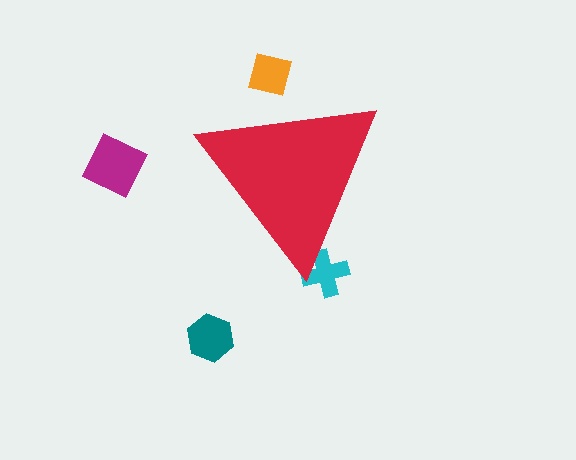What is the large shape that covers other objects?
A red triangle.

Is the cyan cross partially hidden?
Yes, the cyan cross is partially hidden behind the red triangle.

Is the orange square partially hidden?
Yes, the orange square is partially hidden behind the red triangle.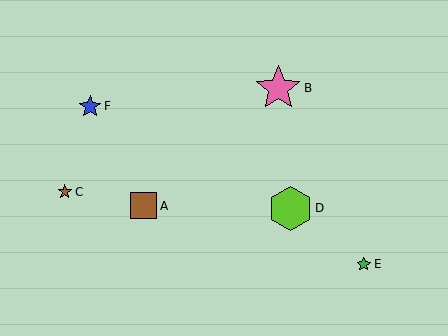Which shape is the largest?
The pink star (labeled B) is the largest.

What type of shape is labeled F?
Shape F is a blue star.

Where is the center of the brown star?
The center of the brown star is at (65, 192).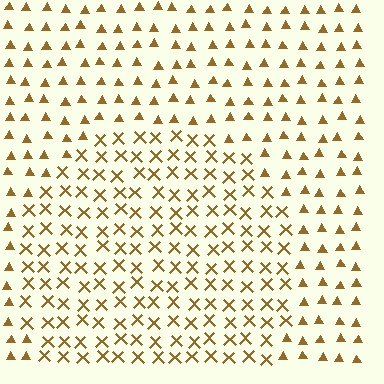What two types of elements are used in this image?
The image uses X marks inside the circle region and triangles outside it.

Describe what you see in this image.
The image is filled with small brown elements arranged in a uniform grid. A circle-shaped region contains X marks, while the surrounding area contains triangles. The boundary is defined purely by the change in element shape.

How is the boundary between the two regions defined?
The boundary is defined by a change in element shape: X marks inside vs. triangles outside. All elements share the same color and spacing.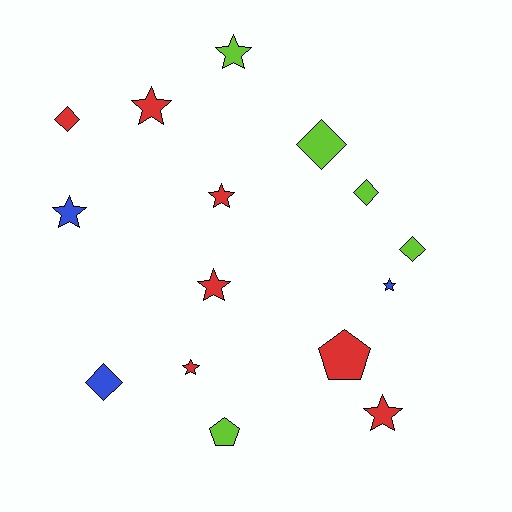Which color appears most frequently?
Red, with 7 objects.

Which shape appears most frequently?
Star, with 8 objects.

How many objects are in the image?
There are 15 objects.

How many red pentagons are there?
There is 1 red pentagon.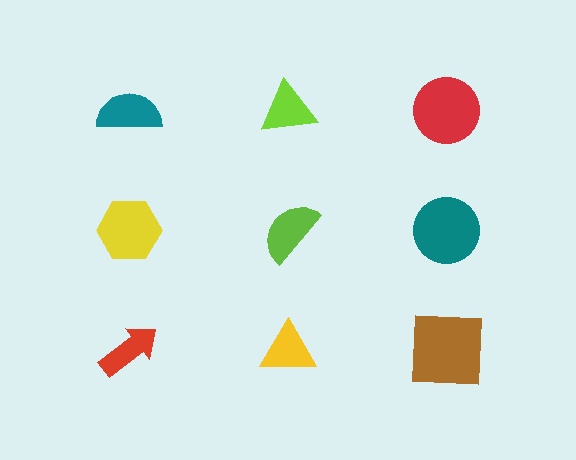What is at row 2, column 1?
A yellow hexagon.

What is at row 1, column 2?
A lime triangle.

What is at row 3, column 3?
A brown square.